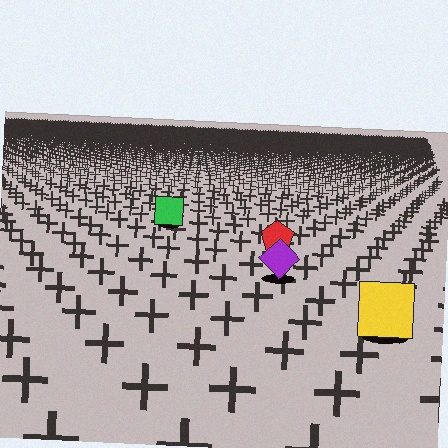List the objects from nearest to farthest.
From nearest to farthest: the yellow square, the purple diamond, the red pentagon, the green square.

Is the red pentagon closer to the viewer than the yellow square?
No. The yellow square is closer — you can tell from the texture gradient: the ground texture is coarser near it.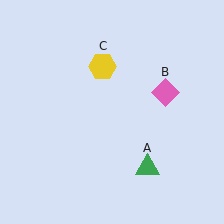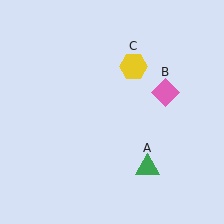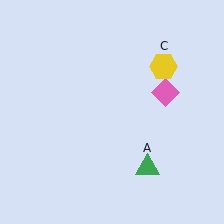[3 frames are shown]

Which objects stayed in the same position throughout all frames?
Green triangle (object A) and pink diamond (object B) remained stationary.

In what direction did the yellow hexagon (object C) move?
The yellow hexagon (object C) moved right.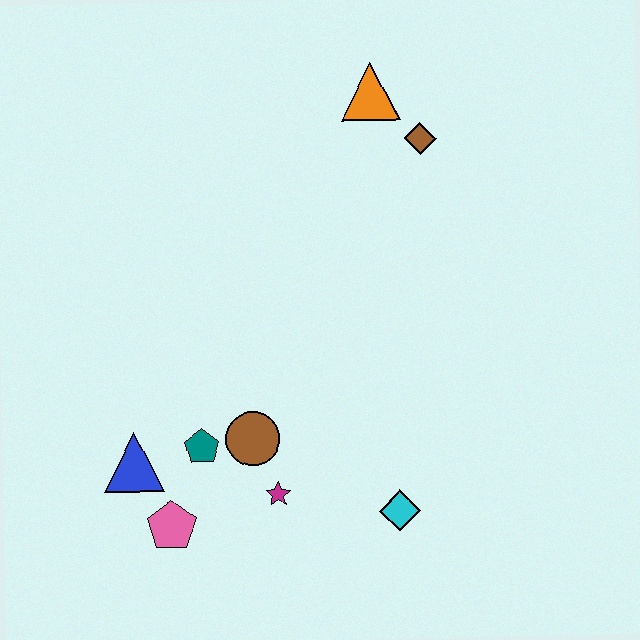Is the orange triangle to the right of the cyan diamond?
No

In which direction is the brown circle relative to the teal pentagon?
The brown circle is to the right of the teal pentagon.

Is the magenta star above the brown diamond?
No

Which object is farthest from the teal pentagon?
The orange triangle is farthest from the teal pentagon.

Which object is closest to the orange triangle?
The brown diamond is closest to the orange triangle.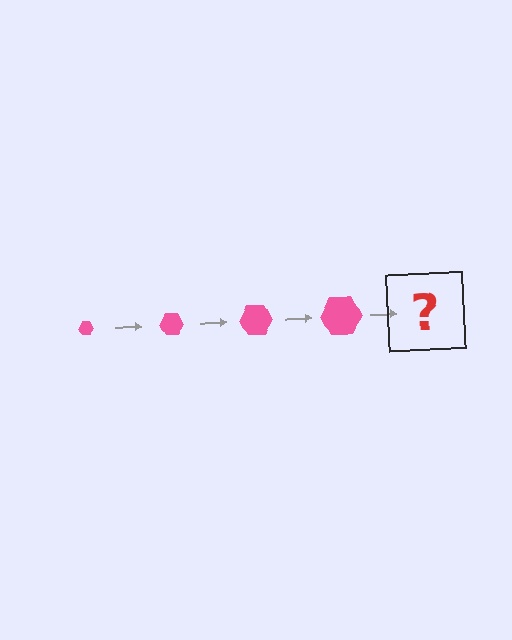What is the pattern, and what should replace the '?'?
The pattern is that the hexagon gets progressively larger each step. The '?' should be a pink hexagon, larger than the previous one.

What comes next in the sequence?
The next element should be a pink hexagon, larger than the previous one.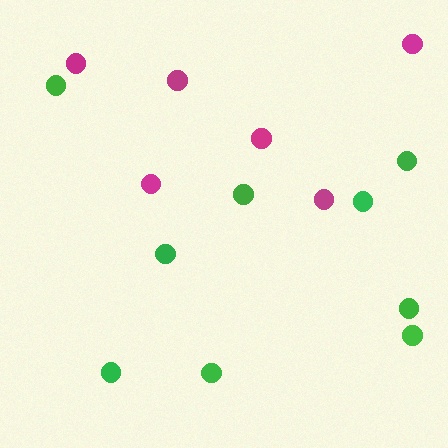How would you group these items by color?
There are 2 groups: one group of magenta circles (6) and one group of green circles (9).